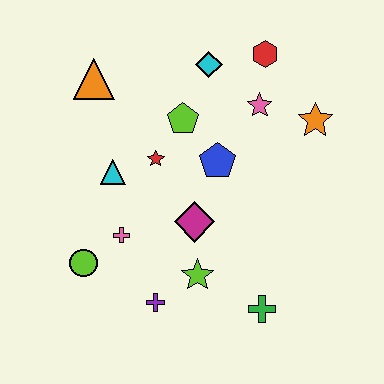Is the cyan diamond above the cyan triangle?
Yes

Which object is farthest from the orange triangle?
The green cross is farthest from the orange triangle.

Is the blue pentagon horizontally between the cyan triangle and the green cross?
Yes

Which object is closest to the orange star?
The pink star is closest to the orange star.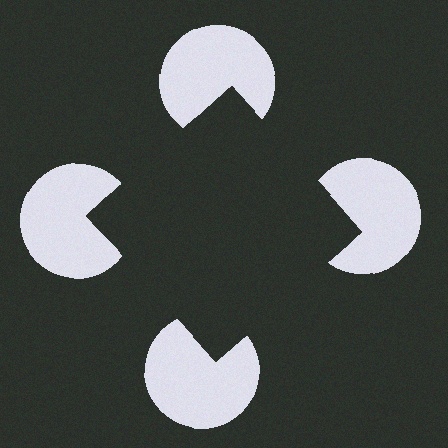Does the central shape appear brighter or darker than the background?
It typically appears slightly darker than the background, even though no actual brightness change is drawn.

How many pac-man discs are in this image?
There are 4 — one at each vertex of the illusory square.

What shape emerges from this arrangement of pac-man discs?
An illusory square — its edges are inferred from the aligned wedge cuts in the pac-man discs, not physically drawn.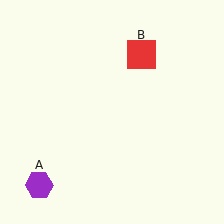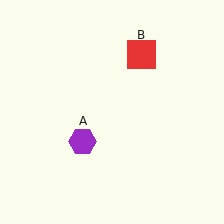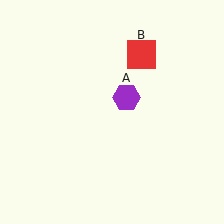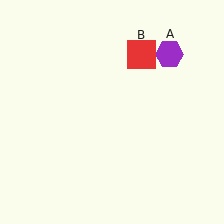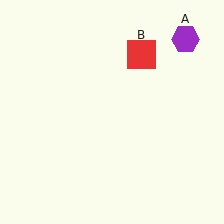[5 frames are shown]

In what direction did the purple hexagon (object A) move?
The purple hexagon (object A) moved up and to the right.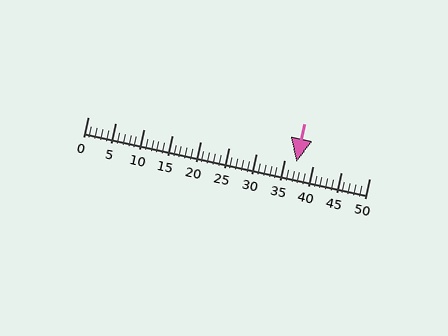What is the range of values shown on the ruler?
The ruler shows values from 0 to 50.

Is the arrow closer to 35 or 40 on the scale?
The arrow is closer to 35.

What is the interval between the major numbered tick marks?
The major tick marks are spaced 5 units apart.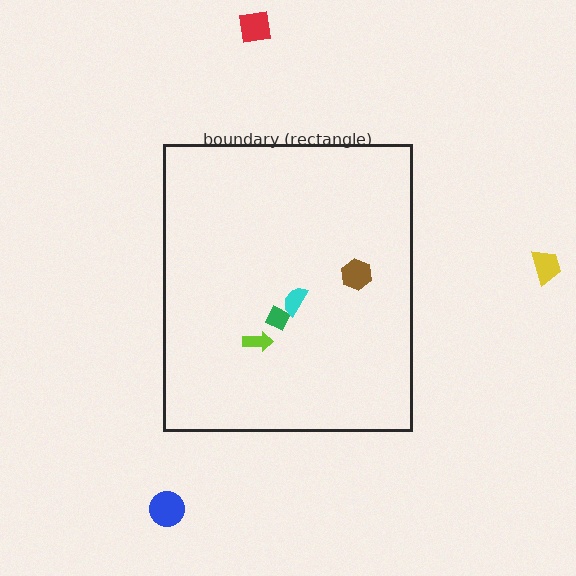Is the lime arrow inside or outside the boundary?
Inside.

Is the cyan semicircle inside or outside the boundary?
Inside.